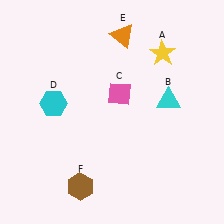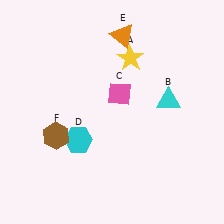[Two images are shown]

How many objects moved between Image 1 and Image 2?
3 objects moved between the two images.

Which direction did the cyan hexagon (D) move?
The cyan hexagon (D) moved down.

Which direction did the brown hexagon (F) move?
The brown hexagon (F) moved up.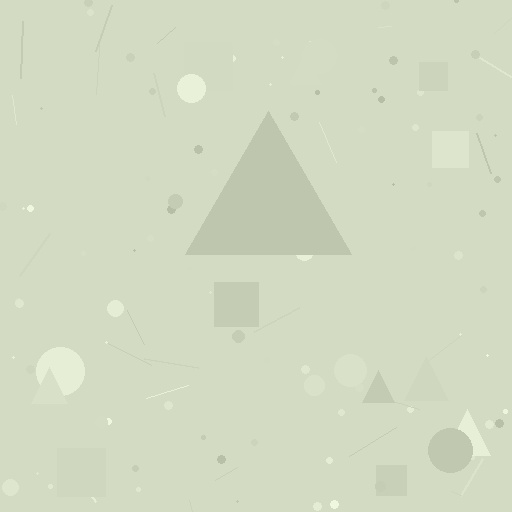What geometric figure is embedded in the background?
A triangle is embedded in the background.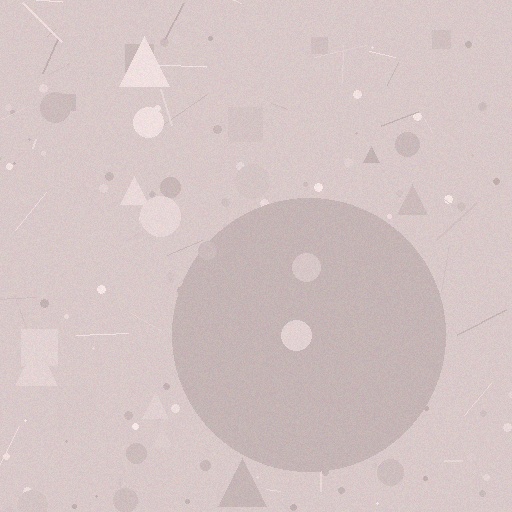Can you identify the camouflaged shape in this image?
The camouflaged shape is a circle.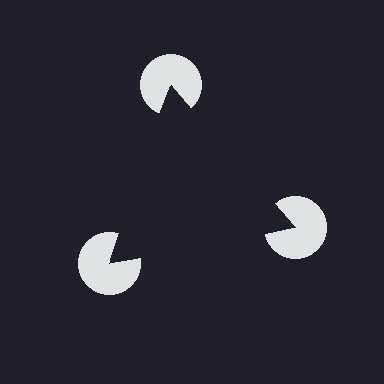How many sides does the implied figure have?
3 sides.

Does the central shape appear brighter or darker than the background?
It typically appears slightly darker than the background, even though no actual brightness change is drawn.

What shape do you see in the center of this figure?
An illusory triangle — its edges are inferred from the aligned wedge cuts in the pac-man discs, not physically drawn.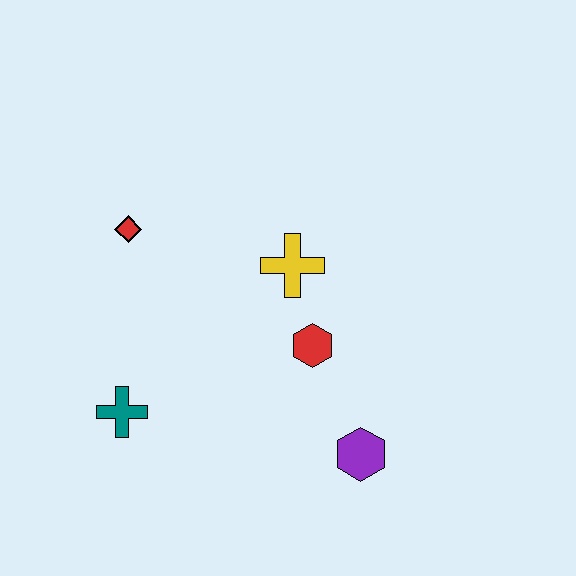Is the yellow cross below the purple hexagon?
No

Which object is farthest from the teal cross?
The purple hexagon is farthest from the teal cross.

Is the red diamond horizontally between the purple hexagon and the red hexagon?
No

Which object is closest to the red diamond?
The yellow cross is closest to the red diamond.